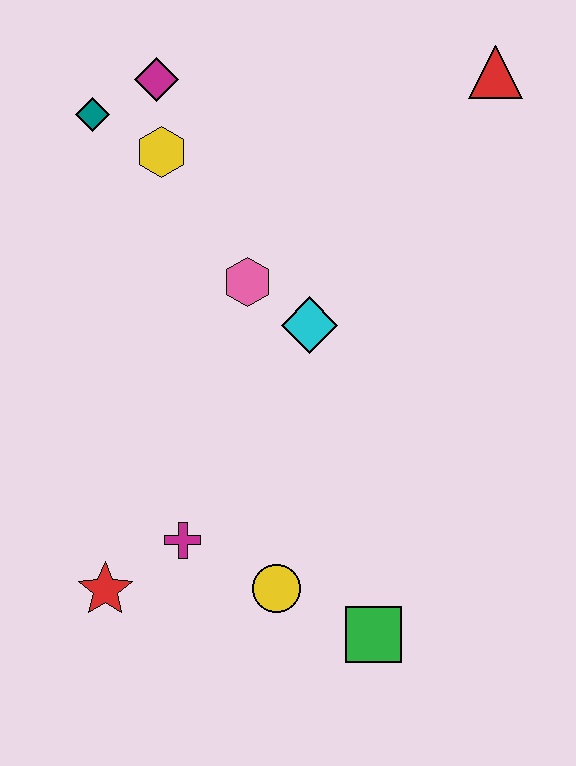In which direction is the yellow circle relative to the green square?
The yellow circle is to the left of the green square.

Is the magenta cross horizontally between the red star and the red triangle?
Yes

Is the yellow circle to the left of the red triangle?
Yes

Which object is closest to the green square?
The yellow circle is closest to the green square.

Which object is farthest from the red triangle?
The red star is farthest from the red triangle.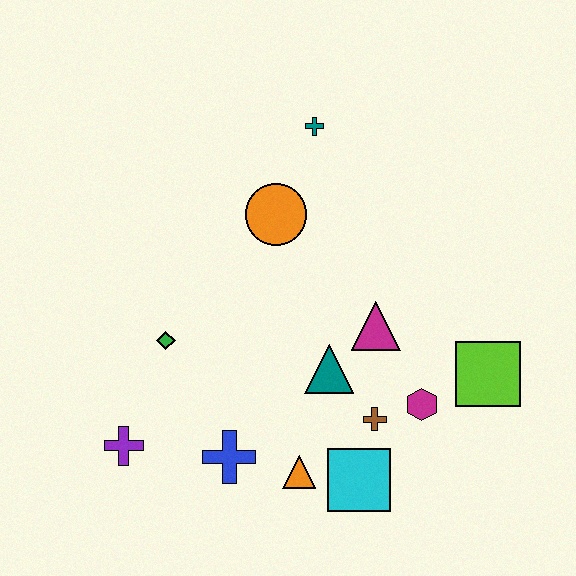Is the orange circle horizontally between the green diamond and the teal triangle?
Yes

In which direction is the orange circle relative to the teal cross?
The orange circle is below the teal cross.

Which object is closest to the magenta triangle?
The teal triangle is closest to the magenta triangle.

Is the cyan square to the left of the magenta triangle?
Yes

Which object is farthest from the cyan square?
The teal cross is farthest from the cyan square.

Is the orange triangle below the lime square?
Yes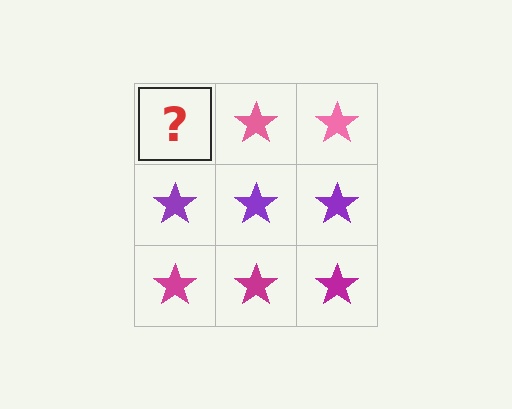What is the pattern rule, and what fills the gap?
The rule is that each row has a consistent color. The gap should be filled with a pink star.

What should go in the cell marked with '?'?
The missing cell should contain a pink star.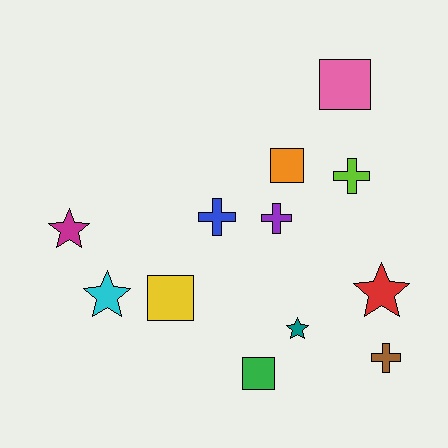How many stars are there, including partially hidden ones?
There are 4 stars.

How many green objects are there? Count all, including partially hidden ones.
There is 1 green object.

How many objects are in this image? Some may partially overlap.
There are 12 objects.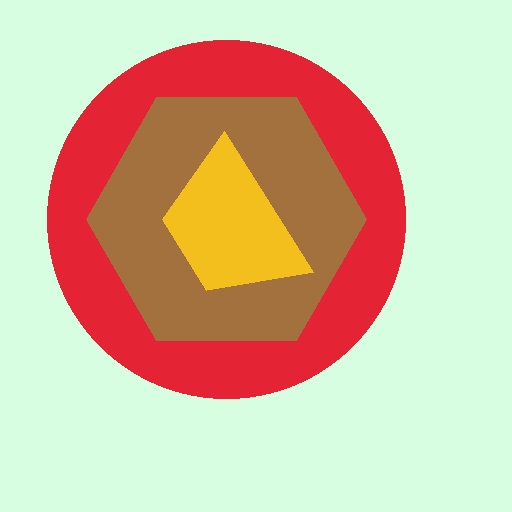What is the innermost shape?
The yellow trapezoid.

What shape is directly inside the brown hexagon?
The yellow trapezoid.